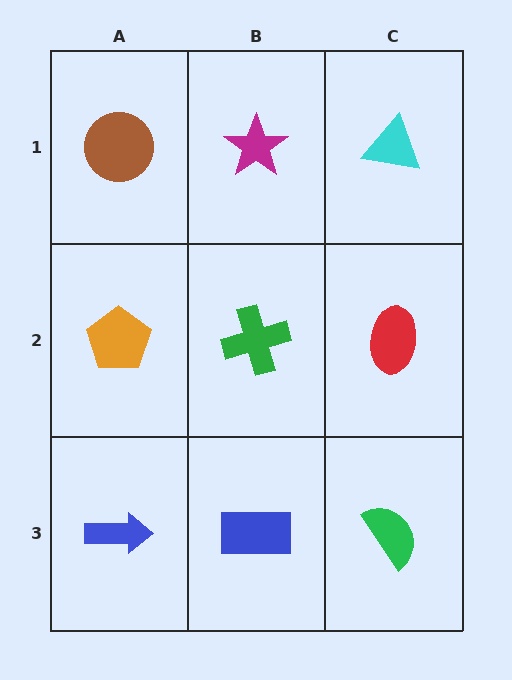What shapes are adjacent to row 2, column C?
A cyan triangle (row 1, column C), a green semicircle (row 3, column C), a green cross (row 2, column B).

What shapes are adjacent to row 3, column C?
A red ellipse (row 2, column C), a blue rectangle (row 3, column B).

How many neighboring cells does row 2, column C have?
3.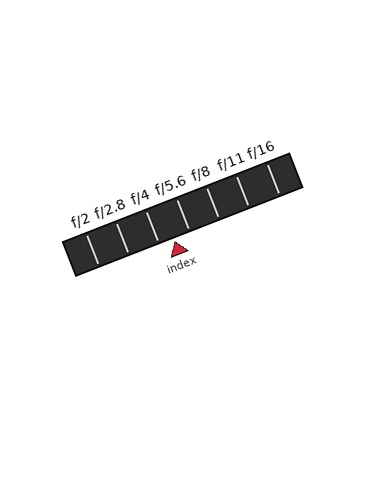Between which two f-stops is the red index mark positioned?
The index mark is between f/4 and f/5.6.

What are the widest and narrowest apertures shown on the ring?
The widest aperture shown is f/2 and the narrowest is f/16.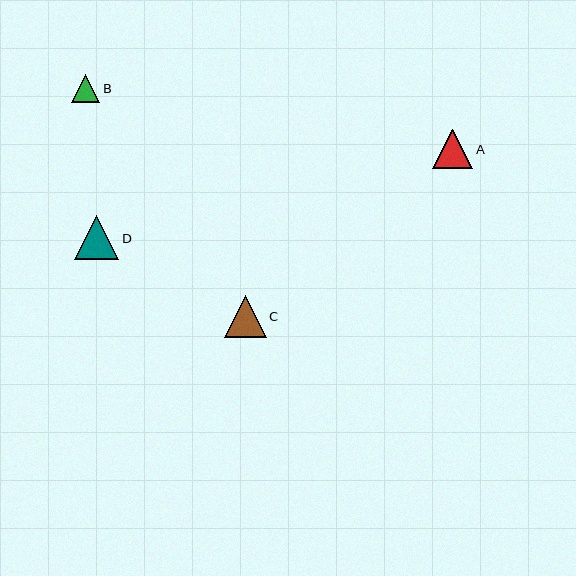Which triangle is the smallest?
Triangle B is the smallest with a size of approximately 28 pixels.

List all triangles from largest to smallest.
From largest to smallest: D, C, A, B.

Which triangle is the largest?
Triangle D is the largest with a size of approximately 44 pixels.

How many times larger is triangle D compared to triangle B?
Triangle D is approximately 1.6 times the size of triangle B.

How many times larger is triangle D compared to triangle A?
Triangle D is approximately 1.1 times the size of triangle A.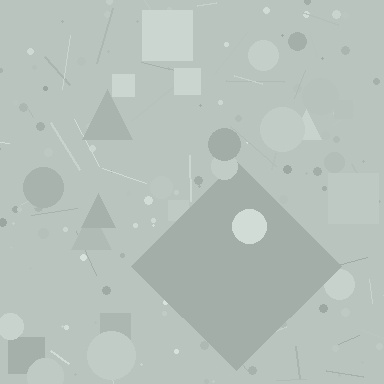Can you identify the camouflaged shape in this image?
The camouflaged shape is a diamond.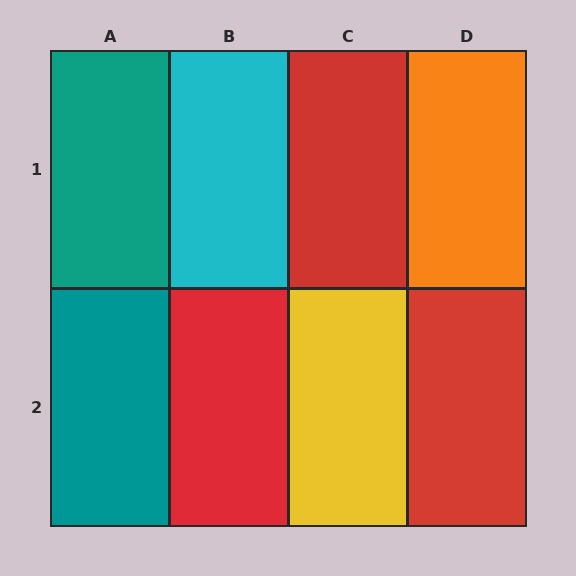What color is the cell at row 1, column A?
Teal.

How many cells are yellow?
1 cell is yellow.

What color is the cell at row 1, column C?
Red.